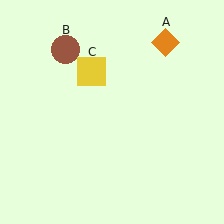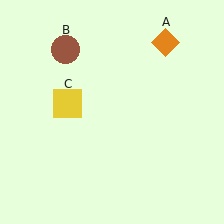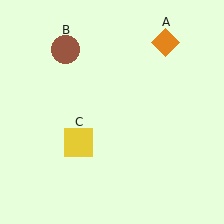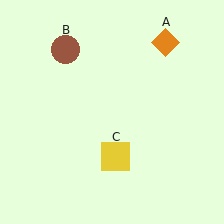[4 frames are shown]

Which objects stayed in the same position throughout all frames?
Orange diamond (object A) and brown circle (object B) remained stationary.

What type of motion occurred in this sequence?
The yellow square (object C) rotated counterclockwise around the center of the scene.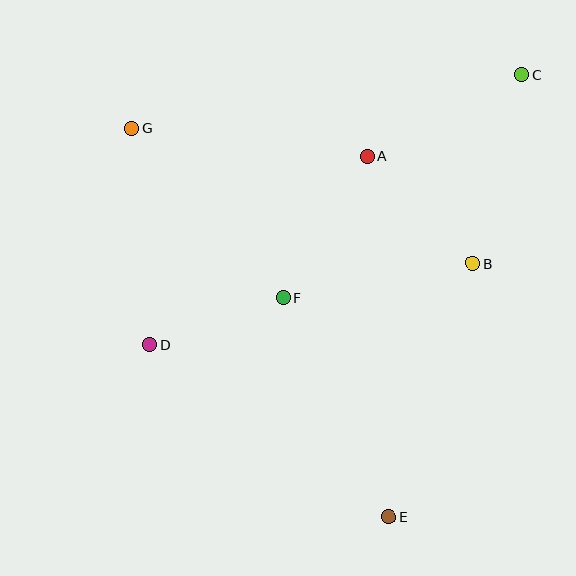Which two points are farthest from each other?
Points E and G are farthest from each other.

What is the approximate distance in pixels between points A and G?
The distance between A and G is approximately 237 pixels.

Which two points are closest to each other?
Points D and F are closest to each other.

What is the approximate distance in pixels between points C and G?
The distance between C and G is approximately 393 pixels.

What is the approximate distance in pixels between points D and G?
The distance between D and G is approximately 218 pixels.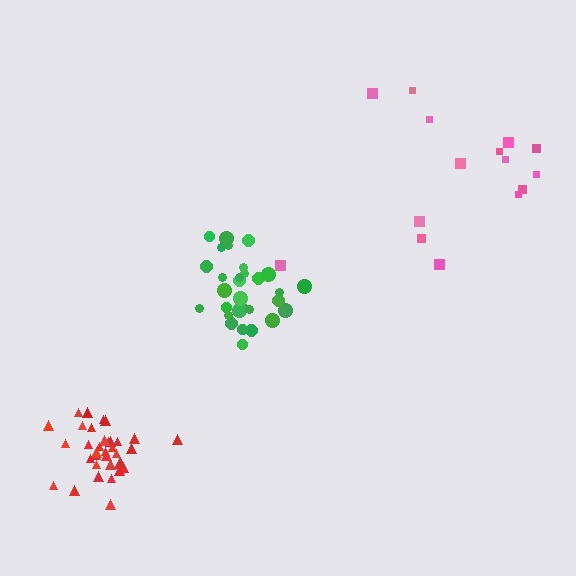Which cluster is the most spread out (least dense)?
Pink.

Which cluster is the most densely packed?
Red.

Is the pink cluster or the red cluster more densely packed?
Red.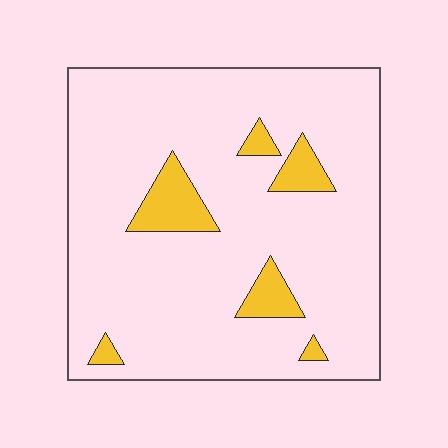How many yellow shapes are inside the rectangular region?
6.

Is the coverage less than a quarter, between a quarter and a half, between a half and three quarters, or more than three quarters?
Less than a quarter.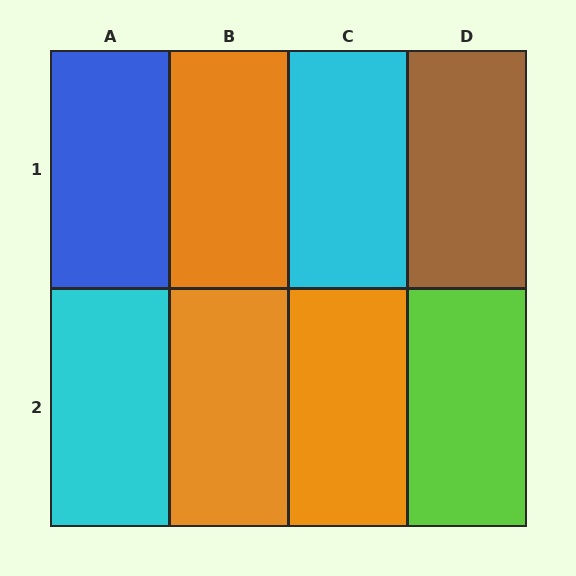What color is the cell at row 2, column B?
Orange.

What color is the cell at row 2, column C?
Orange.